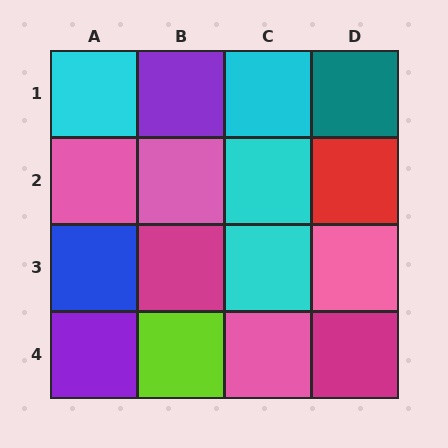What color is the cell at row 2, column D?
Red.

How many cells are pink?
4 cells are pink.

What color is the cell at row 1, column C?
Cyan.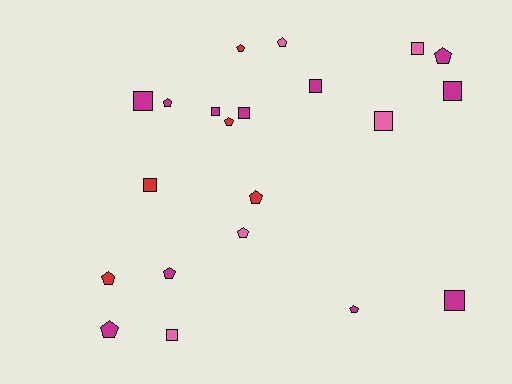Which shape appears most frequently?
Pentagon, with 11 objects.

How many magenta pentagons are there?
There are 5 magenta pentagons.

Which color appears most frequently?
Magenta, with 11 objects.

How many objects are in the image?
There are 21 objects.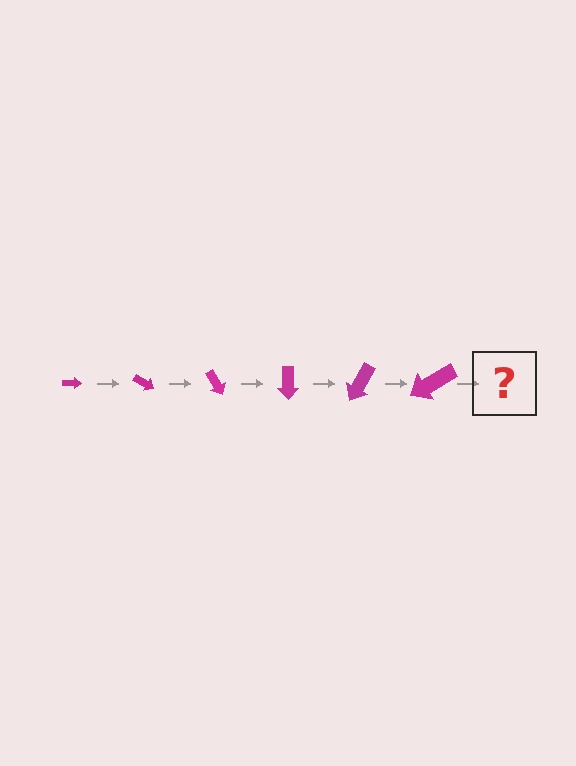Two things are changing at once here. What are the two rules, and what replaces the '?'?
The two rules are that the arrow grows larger each step and it rotates 30 degrees each step. The '?' should be an arrow, larger than the previous one and rotated 180 degrees from the start.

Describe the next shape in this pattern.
It should be an arrow, larger than the previous one and rotated 180 degrees from the start.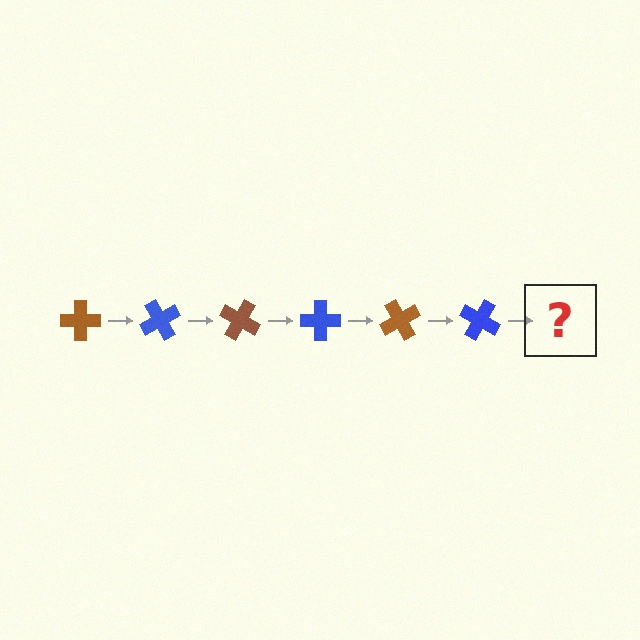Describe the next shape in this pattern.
It should be a brown cross, rotated 360 degrees from the start.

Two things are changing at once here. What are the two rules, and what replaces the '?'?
The two rules are that it rotates 60 degrees each step and the color cycles through brown and blue. The '?' should be a brown cross, rotated 360 degrees from the start.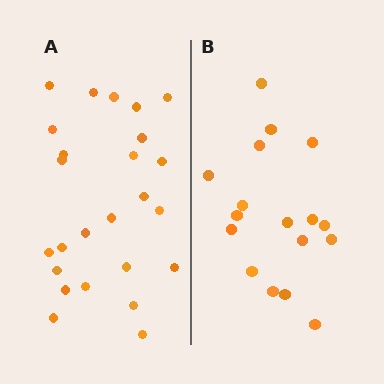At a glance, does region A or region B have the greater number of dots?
Region A (the left region) has more dots.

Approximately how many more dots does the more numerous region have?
Region A has roughly 8 or so more dots than region B.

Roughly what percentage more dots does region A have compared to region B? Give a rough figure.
About 45% more.